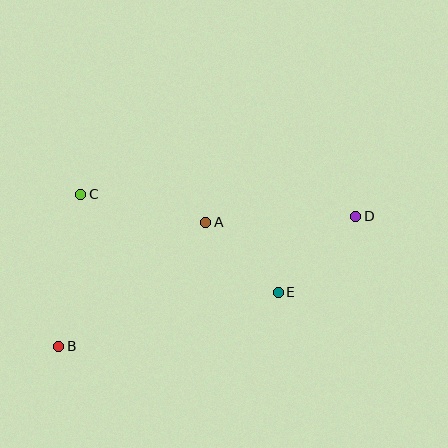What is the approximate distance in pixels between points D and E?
The distance between D and E is approximately 109 pixels.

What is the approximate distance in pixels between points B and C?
The distance between B and C is approximately 153 pixels.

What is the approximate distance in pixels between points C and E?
The distance between C and E is approximately 220 pixels.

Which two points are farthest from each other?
Points B and D are farthest from each other.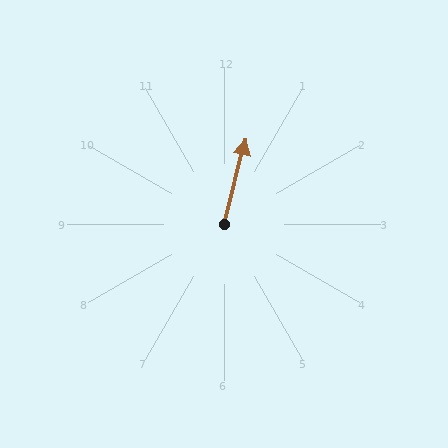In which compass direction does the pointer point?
North.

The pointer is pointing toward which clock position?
Roughly 12 o'clock.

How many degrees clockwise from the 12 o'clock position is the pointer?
Approximately 14 degrees.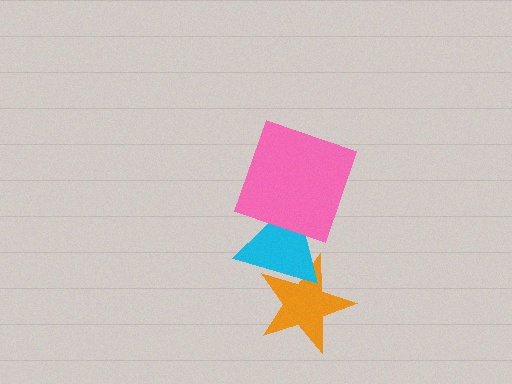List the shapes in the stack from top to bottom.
From top to bottom: the pink square, the cyan triangle, the orange star.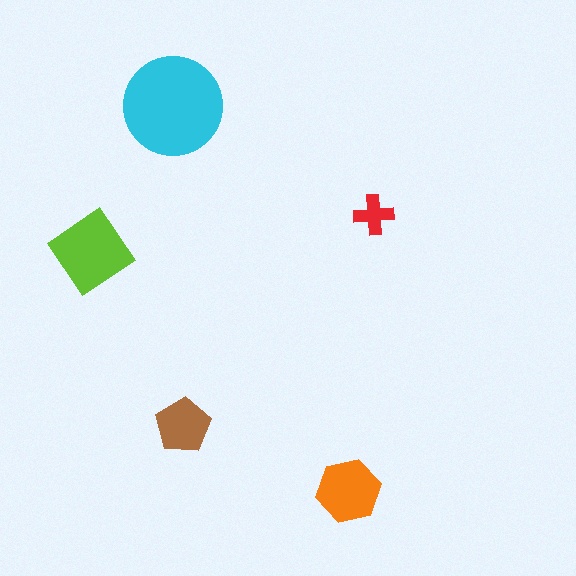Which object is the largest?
The cyan circle.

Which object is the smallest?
The red cross.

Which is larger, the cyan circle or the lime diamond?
The cyan circle.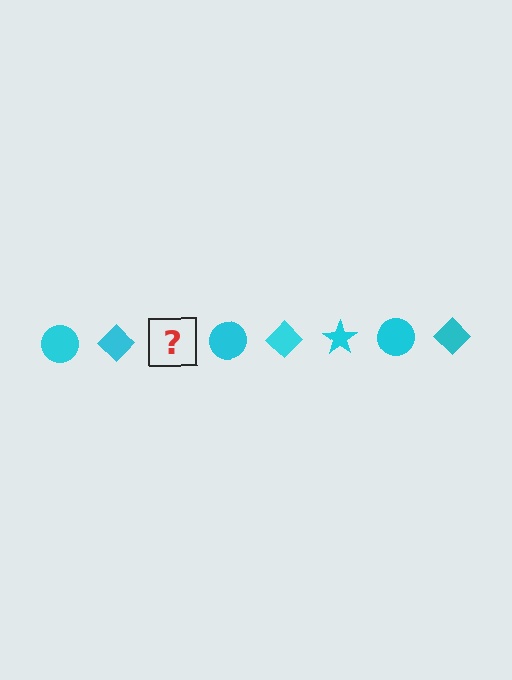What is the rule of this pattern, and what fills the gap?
The rule is that the pattern cycles through circle, diamond, star shapes in cyan. The gap should be filled with a cyan star.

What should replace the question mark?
The question mark should be replaced with a cyan star.